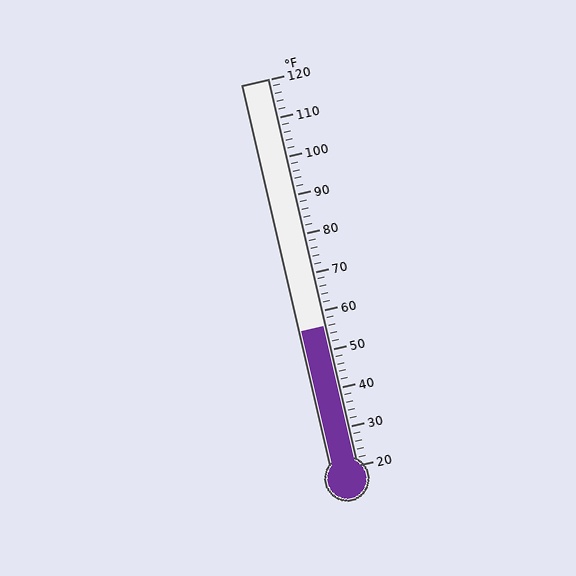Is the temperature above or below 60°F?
The temperature is below 60°F.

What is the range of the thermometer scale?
The thermometer scale ranges from 20°F to 120°F.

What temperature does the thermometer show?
The thermometer shows approximately 56°F.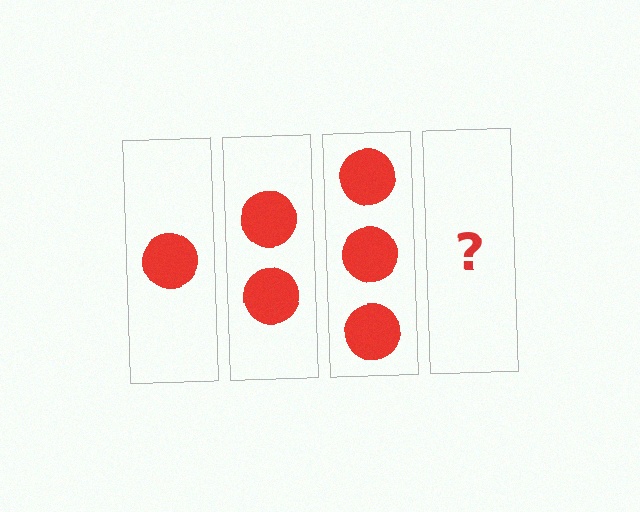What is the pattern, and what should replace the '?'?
The pattern is that each step adds one more circle. The '?' should be 4 circles.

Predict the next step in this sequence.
The next step is 4 circles.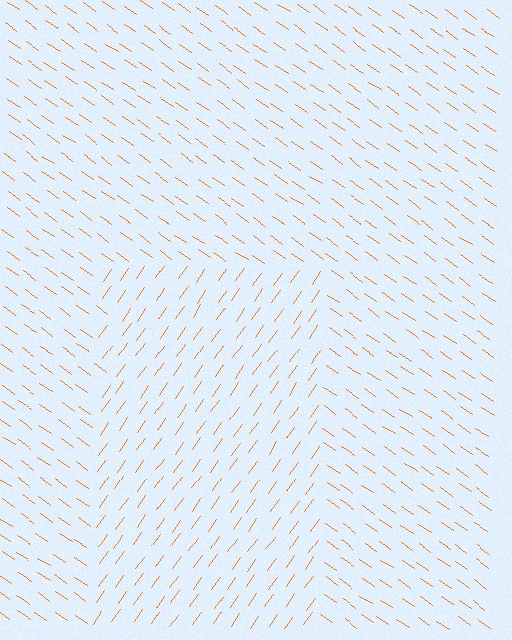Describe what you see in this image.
The image is filled with small orange line segments. A rectangle region in the image has lines oriented differently from the surrounding lines, creating a visible texture boundary.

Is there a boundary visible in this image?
Yes, there is a texture boundary formed by a change in line orientation.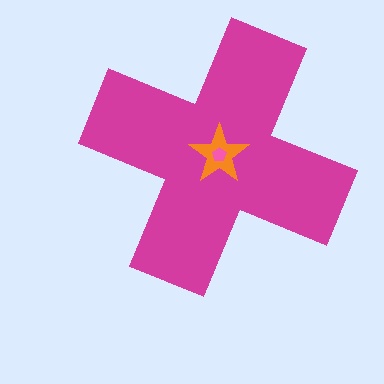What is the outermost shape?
The magenta cross.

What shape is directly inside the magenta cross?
The orange star.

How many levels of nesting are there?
3.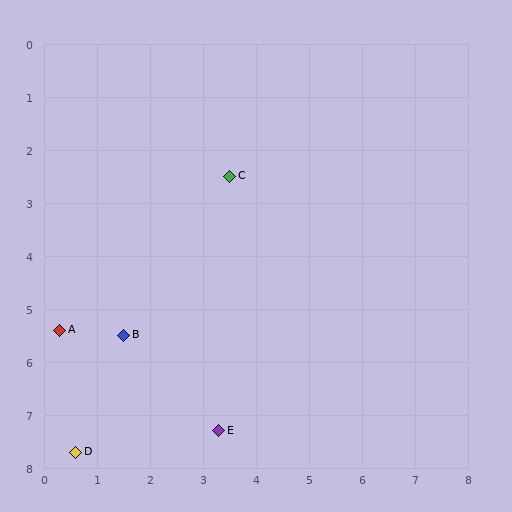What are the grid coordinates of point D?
Point D is at approximately (0.6, 7.7).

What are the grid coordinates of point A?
Point A is at approximately (0.3, 5.4).